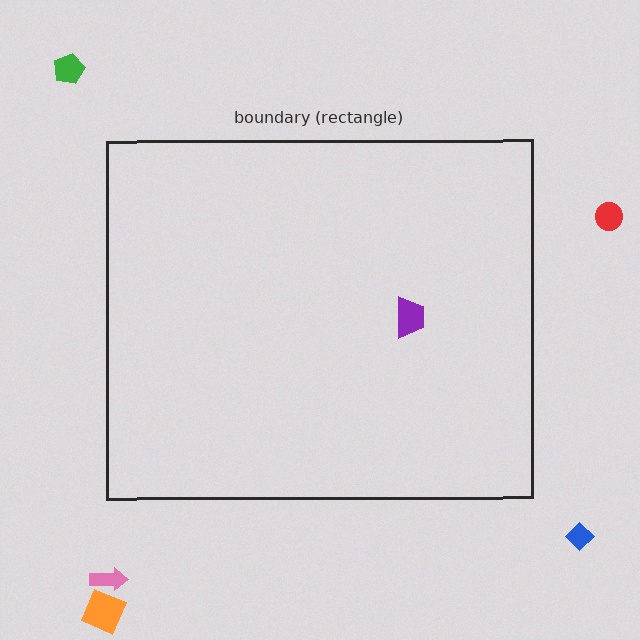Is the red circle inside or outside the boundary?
Outside.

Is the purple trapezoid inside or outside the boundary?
Inside.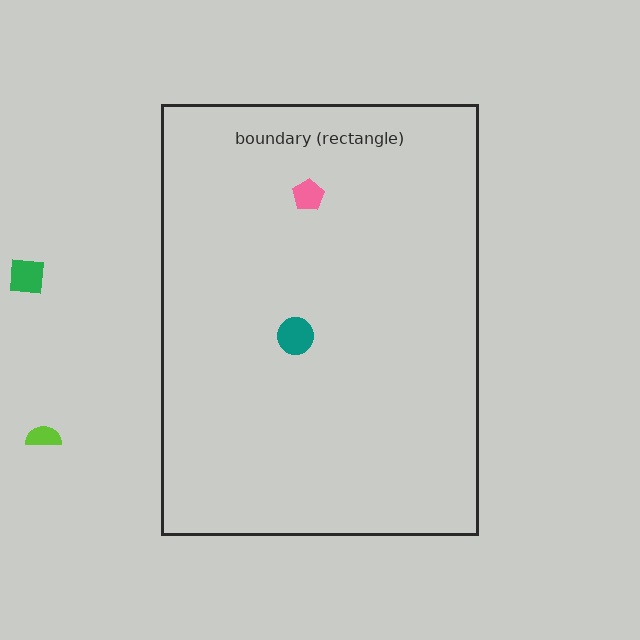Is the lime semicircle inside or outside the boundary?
Outside.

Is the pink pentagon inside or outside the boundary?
Inside.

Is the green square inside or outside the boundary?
Outside.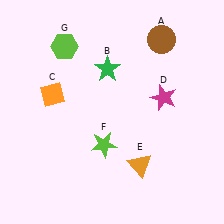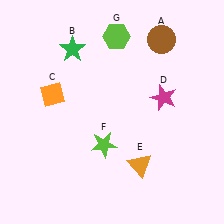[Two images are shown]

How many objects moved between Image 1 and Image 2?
2 objects moved between the two images.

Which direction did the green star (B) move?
The green star (B) moved left.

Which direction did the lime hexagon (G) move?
The lime hexagon (G) moved right.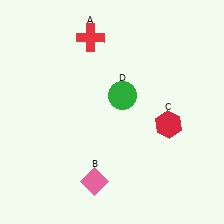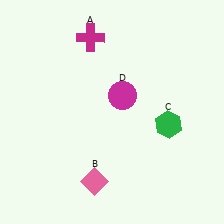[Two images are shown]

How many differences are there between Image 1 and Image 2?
There are 3 differences between the two images.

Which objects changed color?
A changed from red to magenta. C changed from red to green. D changed from green to magenta.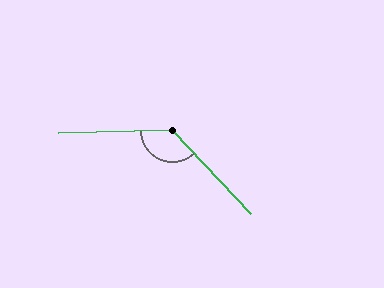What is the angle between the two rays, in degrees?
Approximately 132 degrees.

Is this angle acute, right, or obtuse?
It is obtuse.